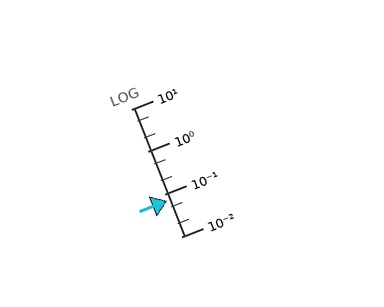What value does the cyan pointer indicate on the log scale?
The pointer indicates approximately 0.07.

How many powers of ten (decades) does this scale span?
The scale spans 3 decades, from 0.01 to 10.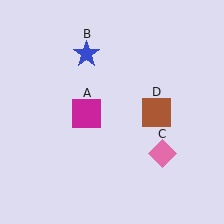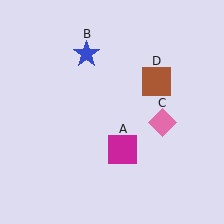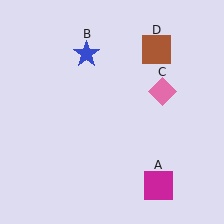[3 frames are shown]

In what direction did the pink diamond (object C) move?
The pink diamond (object C) moved up.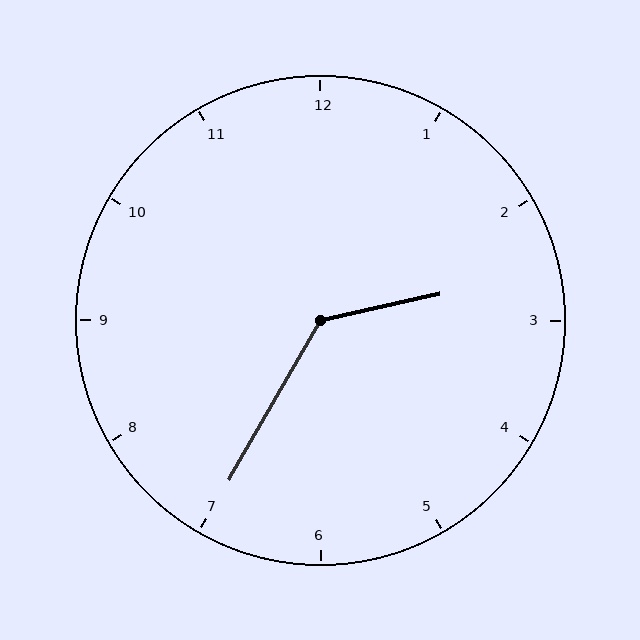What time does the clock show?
2:35.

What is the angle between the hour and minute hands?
Approximately 132 degrees.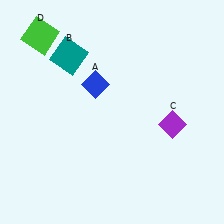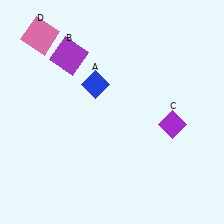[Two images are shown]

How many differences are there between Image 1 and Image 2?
There are 2 differences between the two images.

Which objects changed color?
B changed from teal to purple. D changed from green to pink.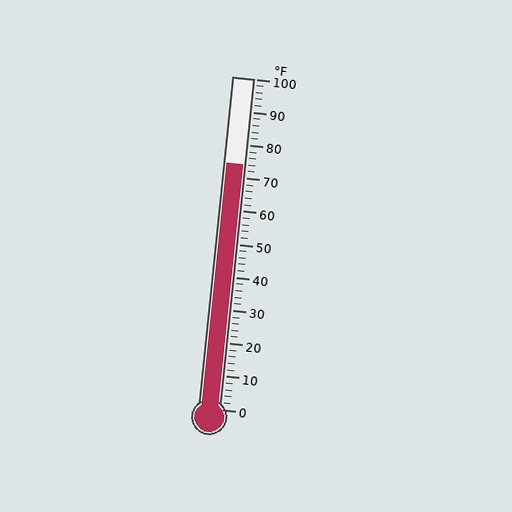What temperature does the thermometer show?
The thermometer shows approximately 74°F.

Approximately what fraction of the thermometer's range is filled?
The thermometer is filled to approximately 75% of its range.